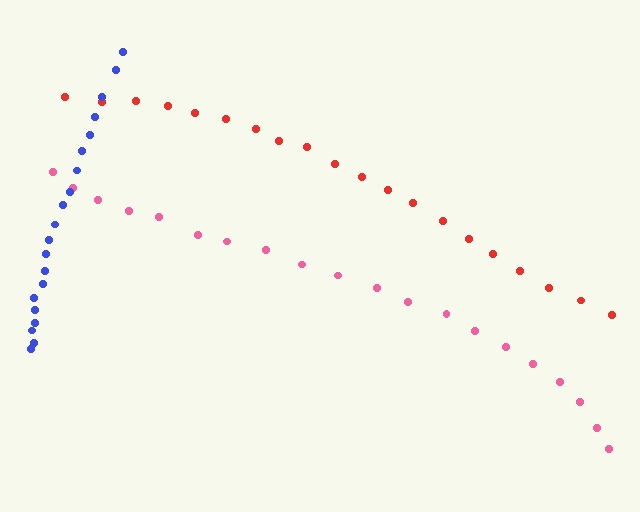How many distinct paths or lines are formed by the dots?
There are 3 distinct paths.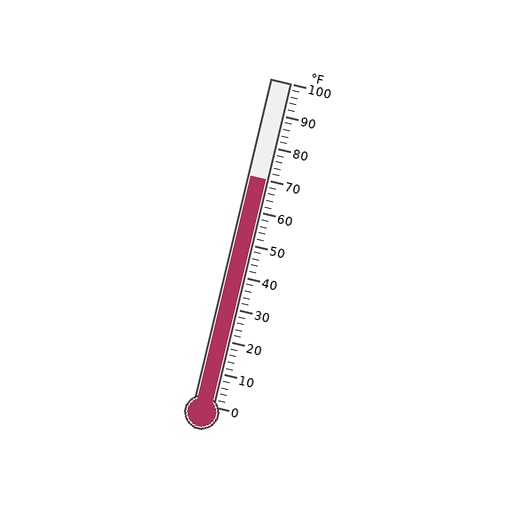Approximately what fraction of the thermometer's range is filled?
The thermometer is filled to approximately 70% of its range.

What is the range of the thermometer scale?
The thermometer scale ranges from 0°F to 100°F.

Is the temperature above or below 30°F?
The temperature is above 30°F.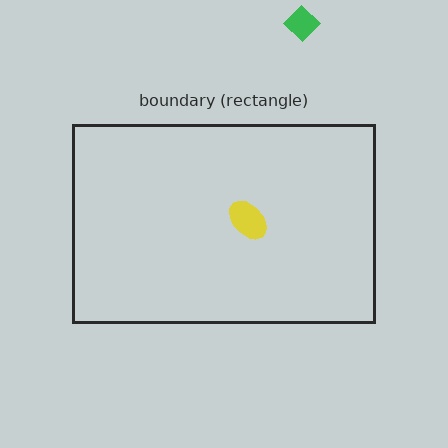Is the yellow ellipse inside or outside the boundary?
Inside.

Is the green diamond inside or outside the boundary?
Outside.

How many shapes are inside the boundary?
1 inside, 1 outside.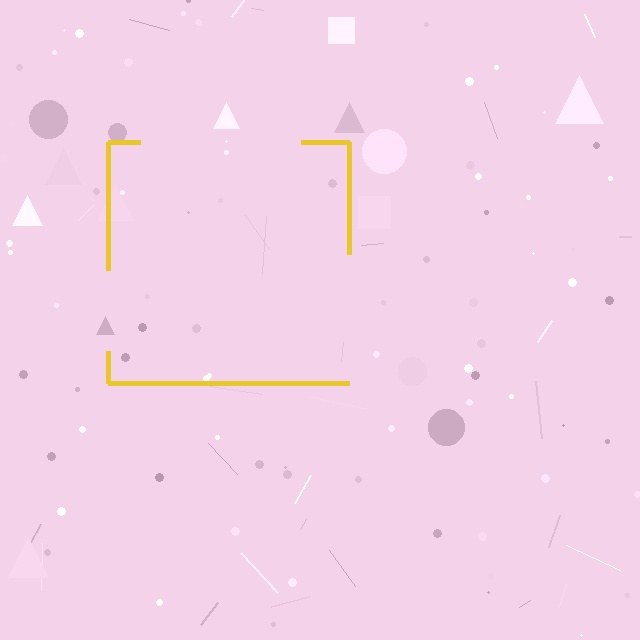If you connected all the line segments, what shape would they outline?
They would outline a square.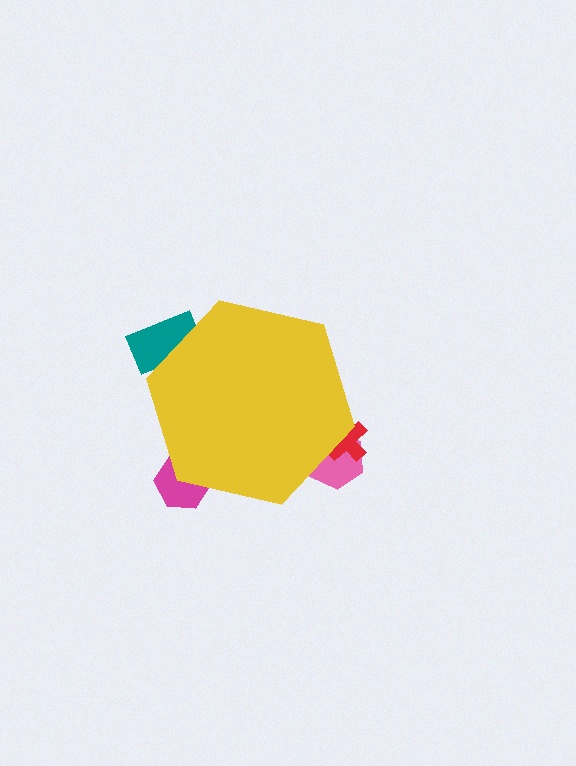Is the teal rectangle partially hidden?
Yes, the teal rectangle is partially hidden behind the yellow hexagon.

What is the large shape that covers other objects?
A yellow hexagon.